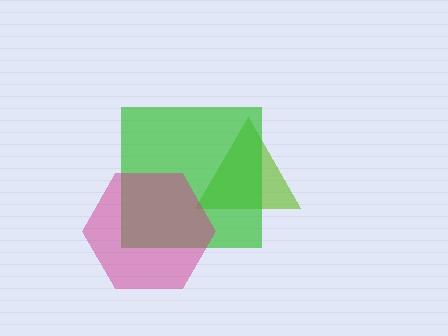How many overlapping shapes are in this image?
There are 3 overlapping shapes in the image.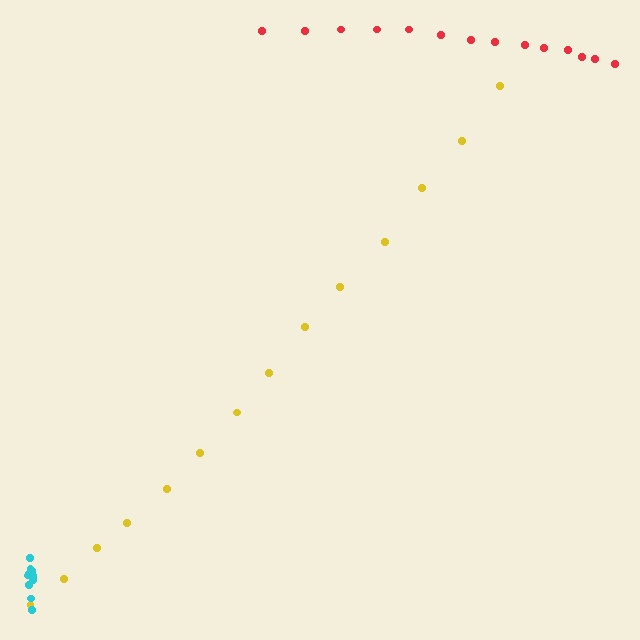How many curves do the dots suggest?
There are 3 distinct paths.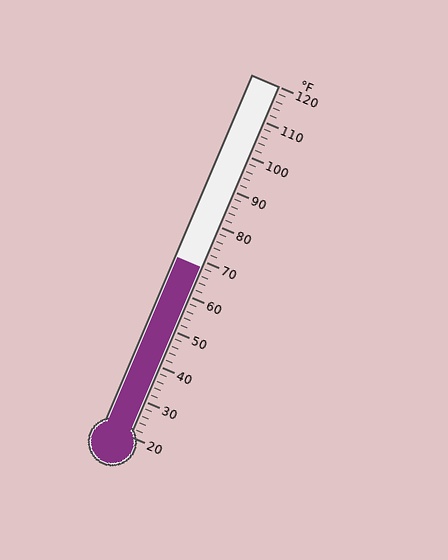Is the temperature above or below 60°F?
The temperature is above 60°F.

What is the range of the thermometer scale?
The thermometer scale ranges from 20°F to 120°F.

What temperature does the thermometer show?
The thermometer shows approximately 68°F.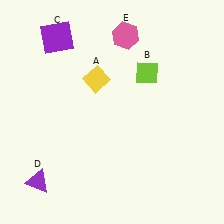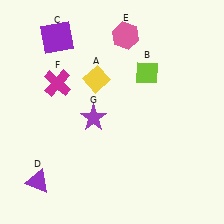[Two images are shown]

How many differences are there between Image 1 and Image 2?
There are 2 differences between the two images.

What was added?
A magenta cross (F), a purple star (G) were added in Image 2.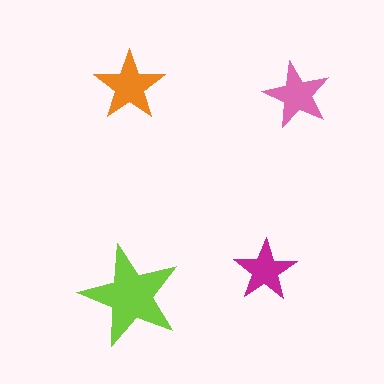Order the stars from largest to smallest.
the lime one, the orange one, the pink one, the magenta one.